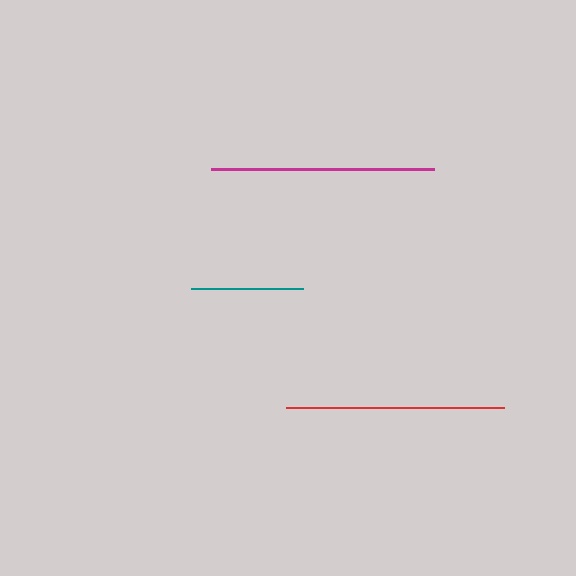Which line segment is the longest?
The magenta line is the longest at approximately 223 pixels.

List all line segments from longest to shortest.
From longest to shortest: magenta, red, teal.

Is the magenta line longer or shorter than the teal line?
The magenta line is longer than the teal line.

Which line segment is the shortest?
The teal line is the shortest at approximately 113 pixels.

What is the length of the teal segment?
The teal segment is approximately 113 pixels long.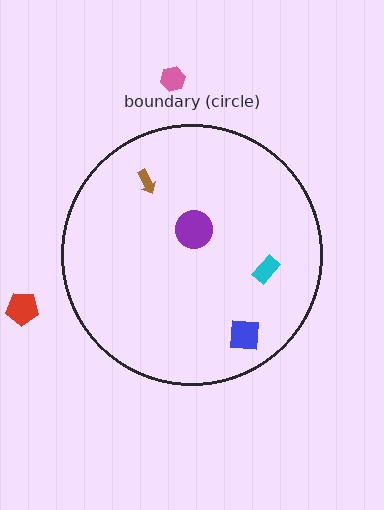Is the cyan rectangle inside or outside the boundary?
Inside.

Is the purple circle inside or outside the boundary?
Inside.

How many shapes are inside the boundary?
4 inside, 2 outside.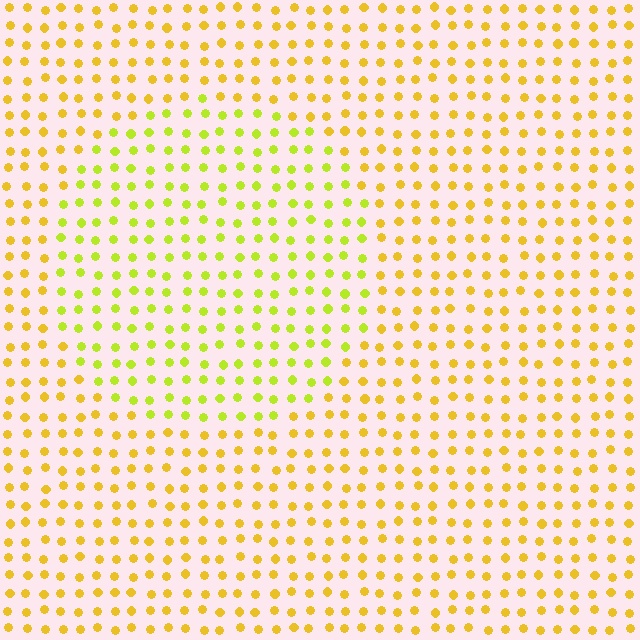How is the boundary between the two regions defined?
The boundary is defined purely by a slight shift in hue (about 29 degrees). Spacing, size, and orientation are identical on both sides.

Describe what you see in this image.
The image is filled with small yellow elements in a uniform arrangement. A circle-shaped region is visible where the elements are tinted to a slightly different hue, forming a subtle color boundary.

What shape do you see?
I see a circle.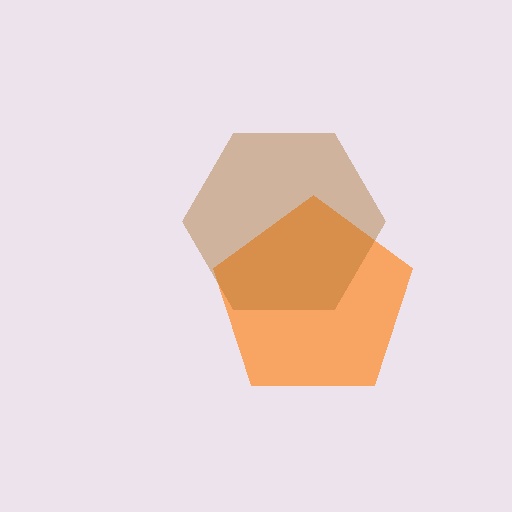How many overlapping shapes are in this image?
There are 2 overlapping shapes in the image.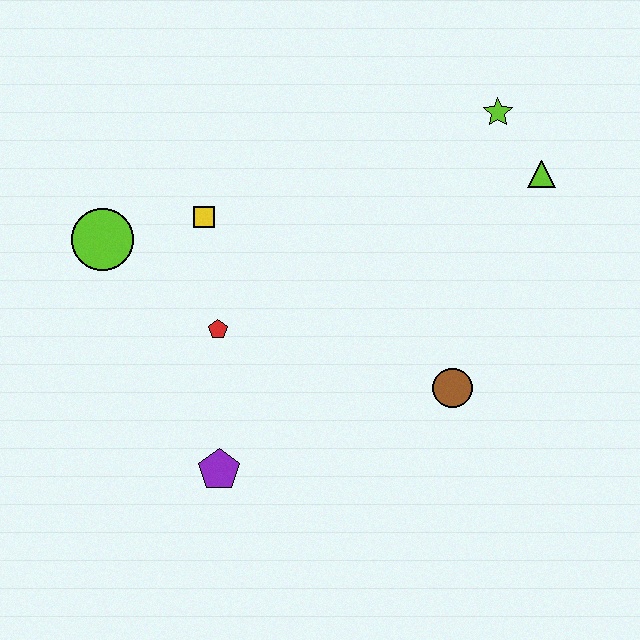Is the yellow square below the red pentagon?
No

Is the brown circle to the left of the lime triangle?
Yes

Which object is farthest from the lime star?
The purple pentagon is farthest from the lime star.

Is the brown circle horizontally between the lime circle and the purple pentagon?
No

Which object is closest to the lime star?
The lime triangle is closest to the lime star.